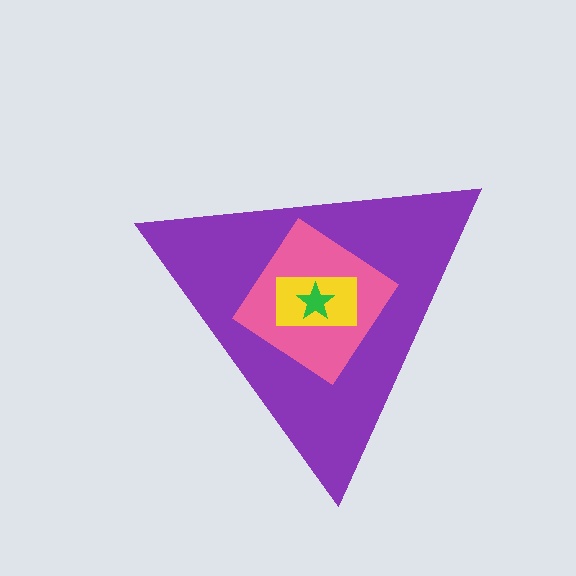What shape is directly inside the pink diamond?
The yellow rectangle.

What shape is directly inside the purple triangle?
The pink diamond.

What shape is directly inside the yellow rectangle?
The green star.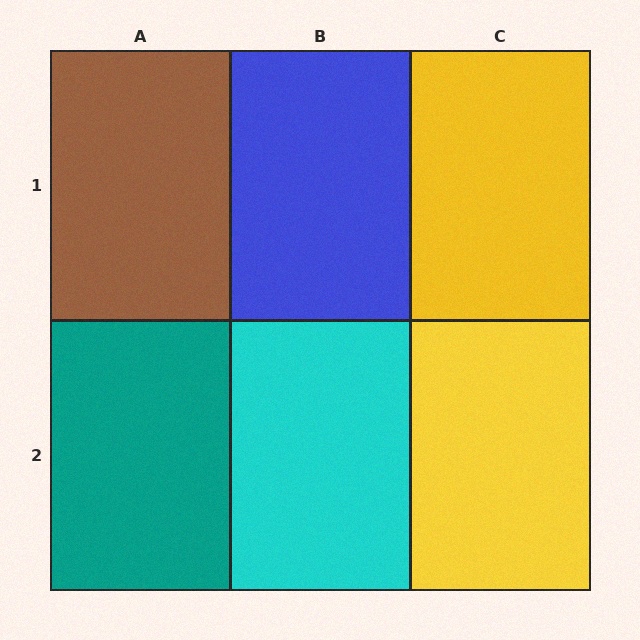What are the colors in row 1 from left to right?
Brown, blue, yellow.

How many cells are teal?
1 cell is teal.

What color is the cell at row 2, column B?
Cyan.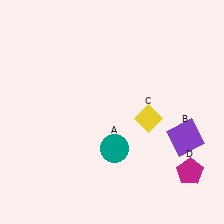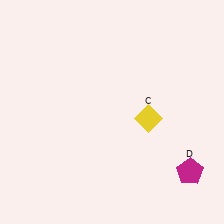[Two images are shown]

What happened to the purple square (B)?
The purple square (B) was removed in Image 2. It was in the bottom-right area of Image 1.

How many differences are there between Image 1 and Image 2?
There are 2 differences between the two images.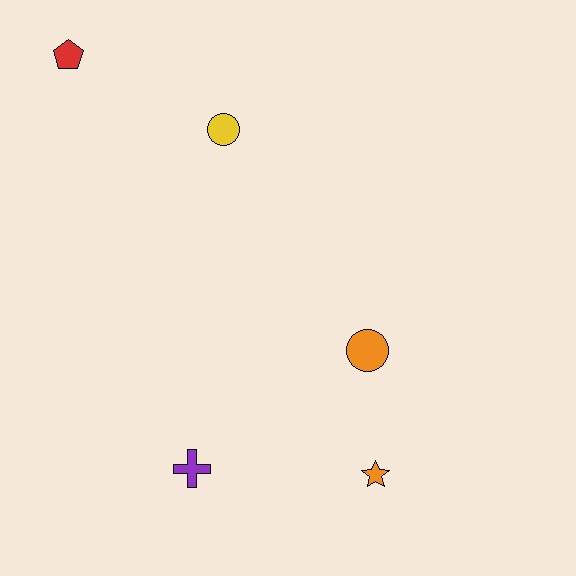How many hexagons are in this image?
There are no hexagons.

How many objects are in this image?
There are 5 objects.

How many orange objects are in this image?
There are 2 orange objects.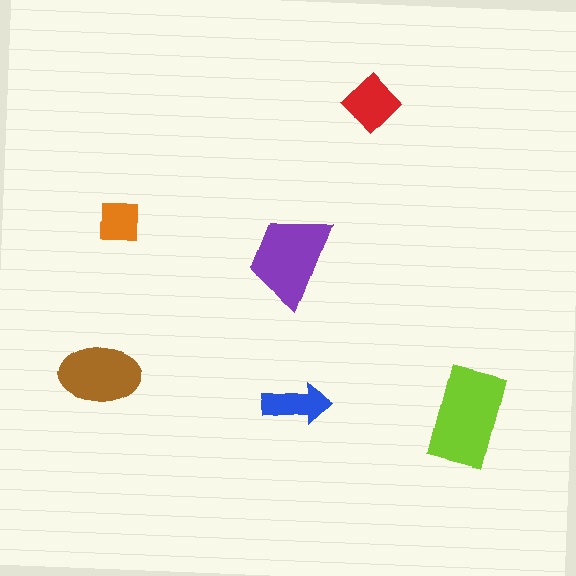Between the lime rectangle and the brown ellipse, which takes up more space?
The lime rectangle.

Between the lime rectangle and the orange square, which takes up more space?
The lime rectangle.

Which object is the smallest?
The orange square.